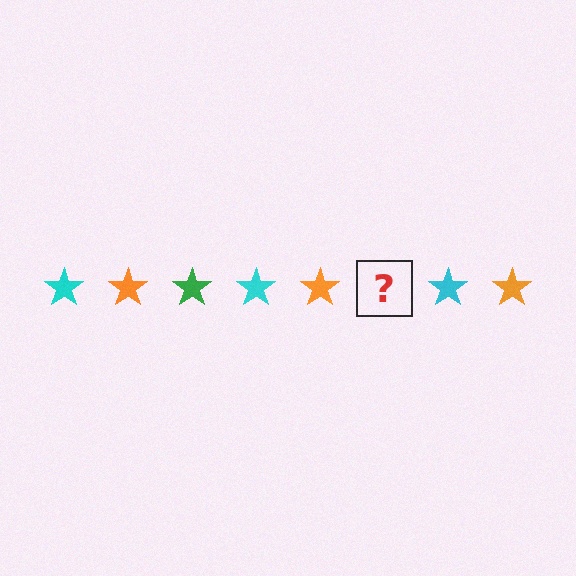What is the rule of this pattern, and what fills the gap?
The rule is that the pattern cycles through cyan, orange, green stars. The gap should be filled with a green star.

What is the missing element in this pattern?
The missing element is a green star.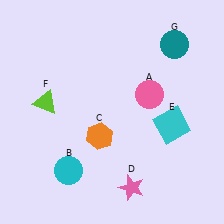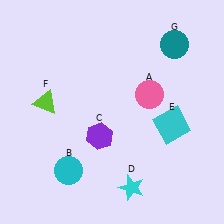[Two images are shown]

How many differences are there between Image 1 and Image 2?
There are 2 differences between the two images.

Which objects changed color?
C changed from orange to purple. D changed from pink to cyan.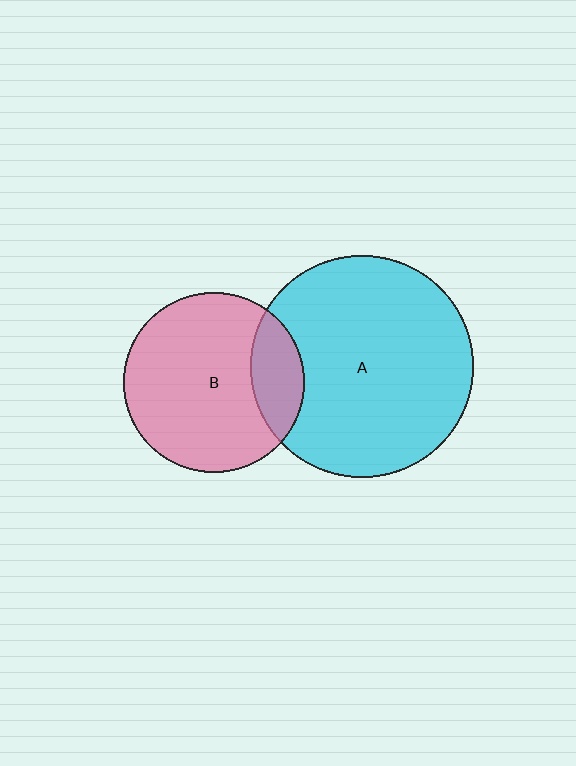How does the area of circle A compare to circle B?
Approximately 1.5 times.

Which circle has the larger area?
Circle A (cyan).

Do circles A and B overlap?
Yes.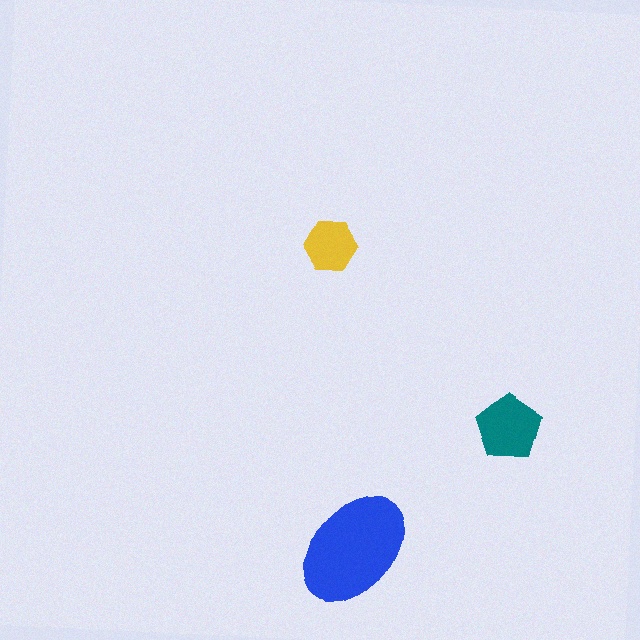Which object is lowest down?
The blue ellipse is bottommost.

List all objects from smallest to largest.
The yellow hexagon, the teal pentagon, the blue ellipse.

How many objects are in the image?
There are 3 objects in the image.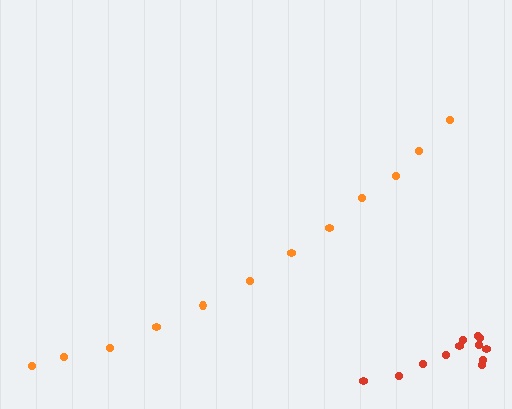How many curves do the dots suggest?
There are 2 distinct paths.